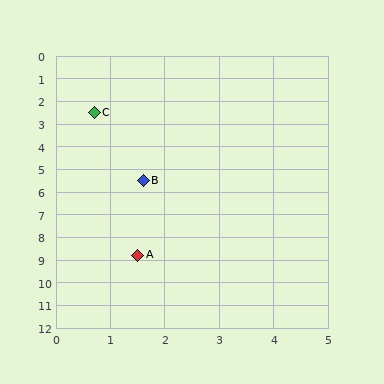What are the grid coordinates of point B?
Point B is at approximately (1.6, 5.5).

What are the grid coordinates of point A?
Point A is at approximately (1.5, 8.8).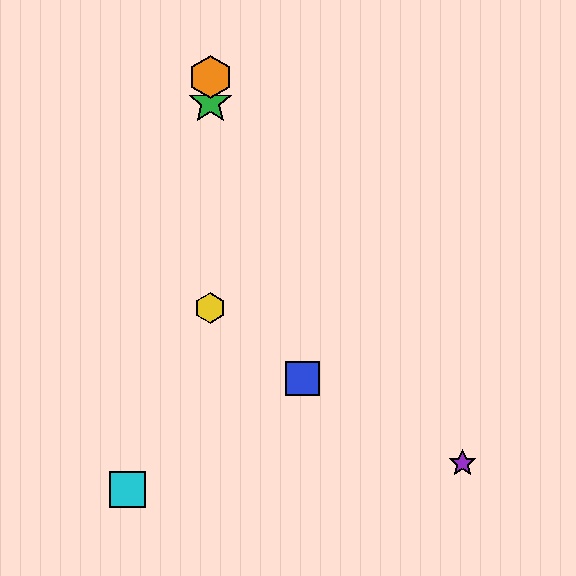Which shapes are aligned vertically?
The red hexagon, the green star, the yellow hexagon, the orange hexagon are aligned vertically.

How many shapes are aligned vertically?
4 shapes (the red hexagon, the green star, the yellow hexagon, the orange hexagon) are aligned vertically.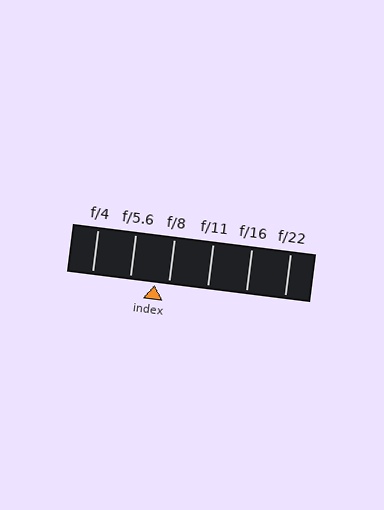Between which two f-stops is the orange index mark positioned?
The index mark is between f/5.6 and f/8.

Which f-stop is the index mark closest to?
The index mark is closest to f/8.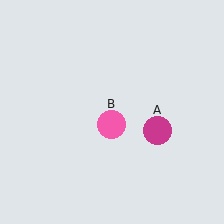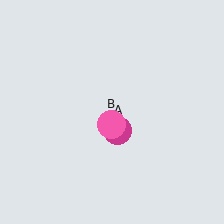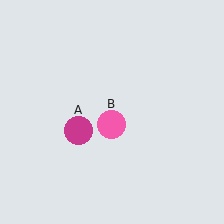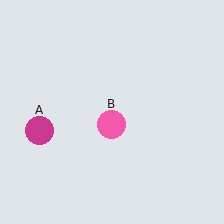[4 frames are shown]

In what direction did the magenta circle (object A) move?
The magenta circle (object A) moved left.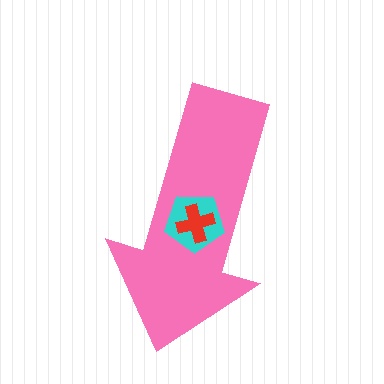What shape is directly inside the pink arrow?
The cyan pentagon.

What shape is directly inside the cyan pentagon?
The red cross.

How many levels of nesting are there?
3.